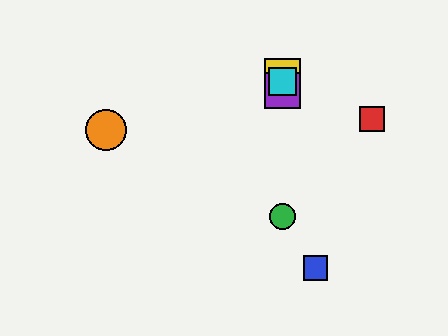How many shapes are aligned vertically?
4 shapes (the green circle, the yellow square, the purple square, the cyan square) are aligned vertically.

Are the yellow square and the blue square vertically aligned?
No, the yellow square is at x≈283 and the blue square is at x≈315.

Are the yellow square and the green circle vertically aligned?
Yes, both are at x≈283.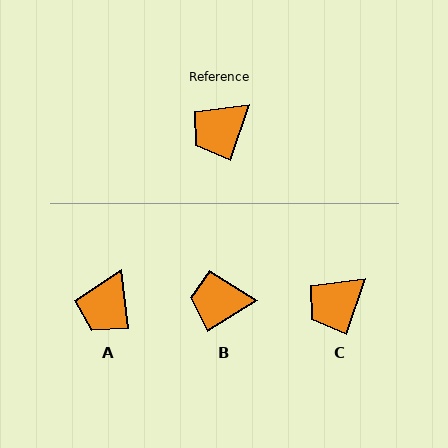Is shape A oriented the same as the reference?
No, it is off by about 26 degrees.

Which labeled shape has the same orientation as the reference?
C.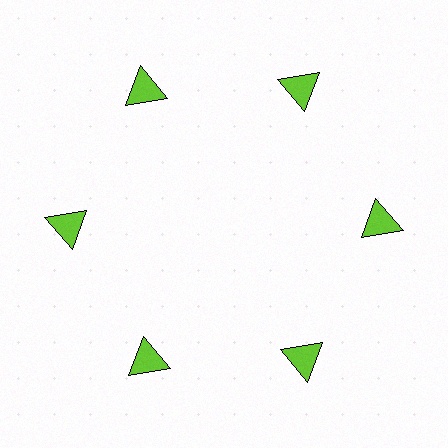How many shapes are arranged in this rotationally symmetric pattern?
There are 6 shapes, arranged in 6 groups of 1.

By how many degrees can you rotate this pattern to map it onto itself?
The pattern maps onto itself every 60 degrees of rotation.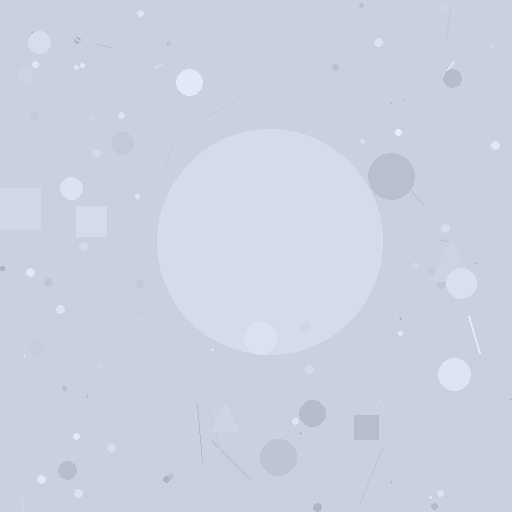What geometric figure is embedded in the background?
A circle is embedded in the background.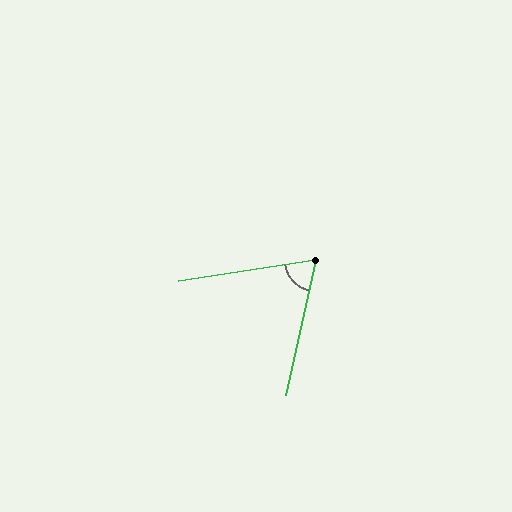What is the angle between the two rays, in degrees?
Approximately 69 degrees.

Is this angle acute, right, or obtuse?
It is acute.